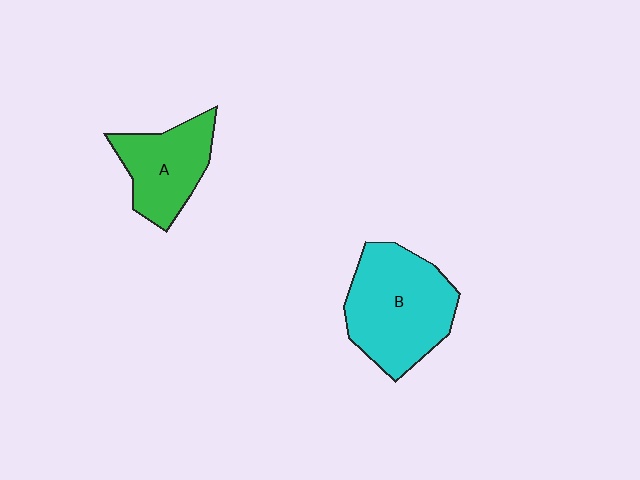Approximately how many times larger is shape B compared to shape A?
Approximately 1.5 times.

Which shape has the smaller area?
Shape A (green).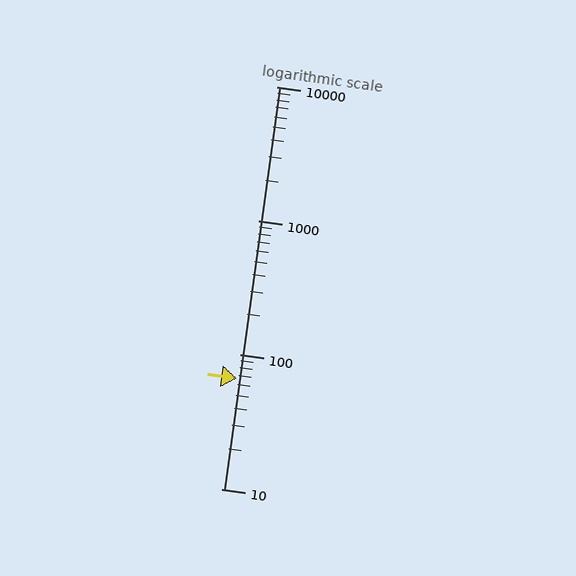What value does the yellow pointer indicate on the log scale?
The pointer indicates approximately 67.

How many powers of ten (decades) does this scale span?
The scale spans 3 decades, from 10 to 10000.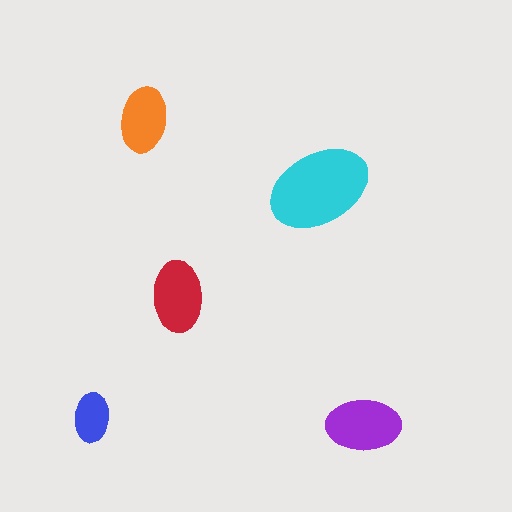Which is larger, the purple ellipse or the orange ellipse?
The purple one.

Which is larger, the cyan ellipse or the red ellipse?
The cyan one.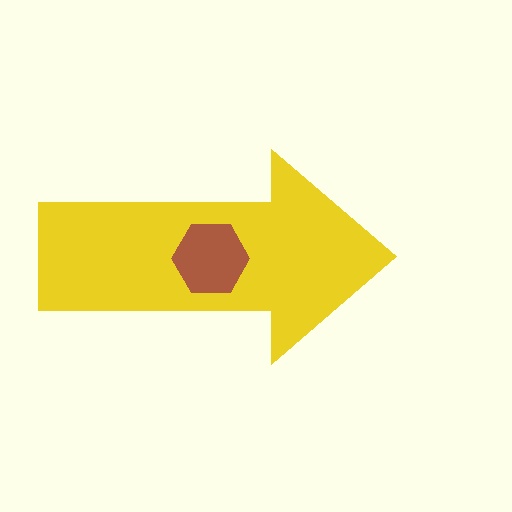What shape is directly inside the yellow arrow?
The brown hexagon.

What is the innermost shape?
The brown hexagon.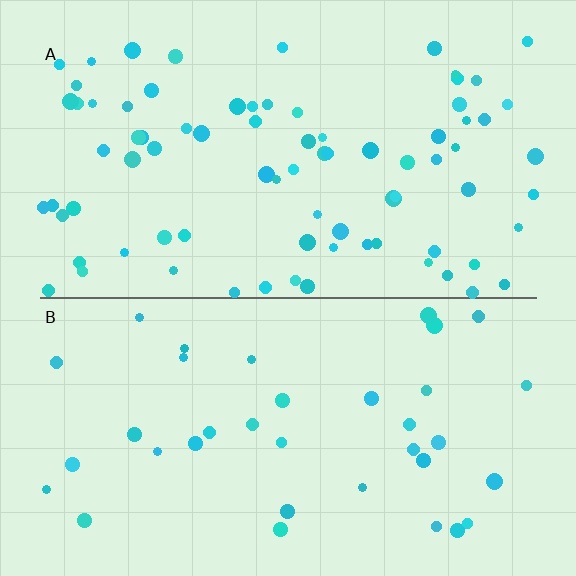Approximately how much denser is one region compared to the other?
Approximately 2.2× — region A over region B.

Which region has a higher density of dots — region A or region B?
A (the top).